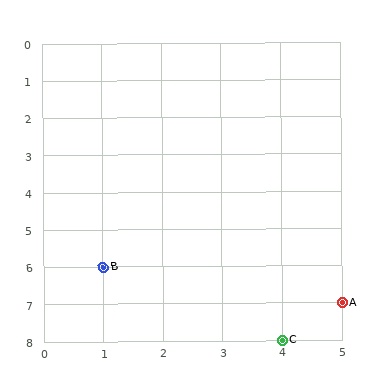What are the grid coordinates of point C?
Point C is at grid coordinates (4, 8).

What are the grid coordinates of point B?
Point B is at grid coordinates (1, 6).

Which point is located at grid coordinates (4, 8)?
Point C is at (4, 8).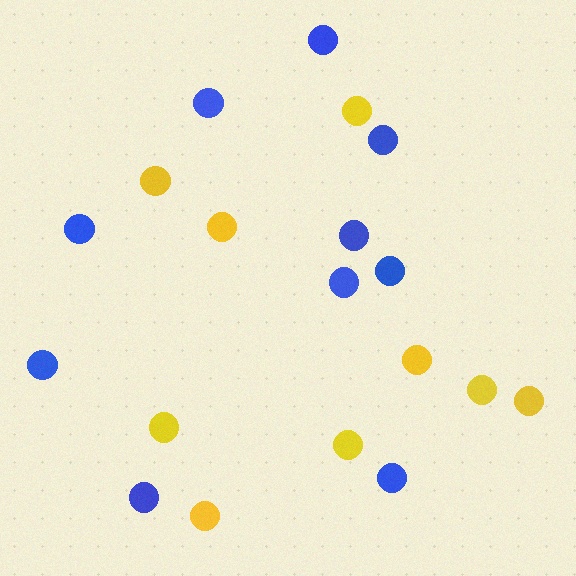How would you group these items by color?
There are 2 groups: one group of yellow circles (9) and one group of blue circles (10).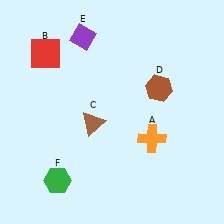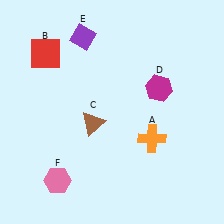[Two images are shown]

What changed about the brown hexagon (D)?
In Image 1, D is brown. In Image 2, it changed to magenta.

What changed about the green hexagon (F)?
In Image 1, F is green. In Image 2, it changed to pink.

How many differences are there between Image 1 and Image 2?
There are 2 differences between the two images.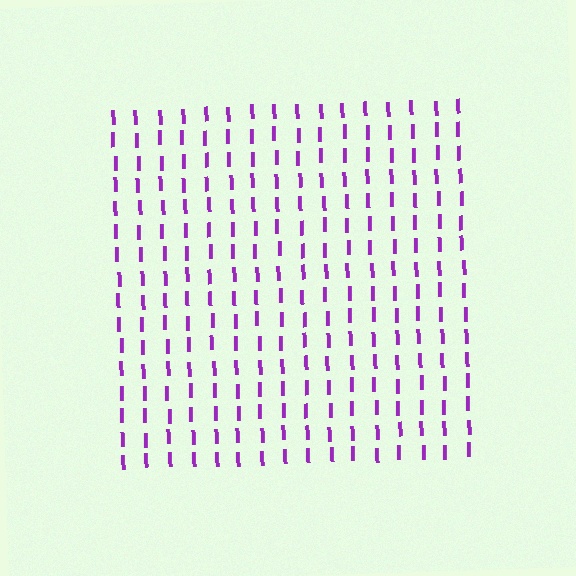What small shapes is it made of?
It is made of small letter I's.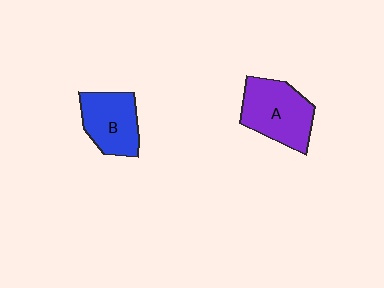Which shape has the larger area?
Shape A (purple).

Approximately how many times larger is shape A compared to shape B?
Approximately 1.2 times.